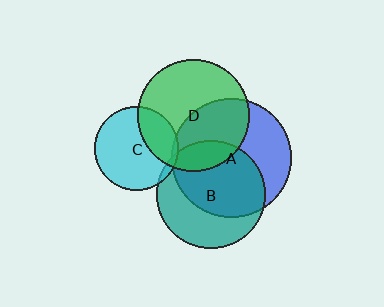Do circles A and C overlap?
Yes.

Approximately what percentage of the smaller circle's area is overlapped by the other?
Approximately 5%.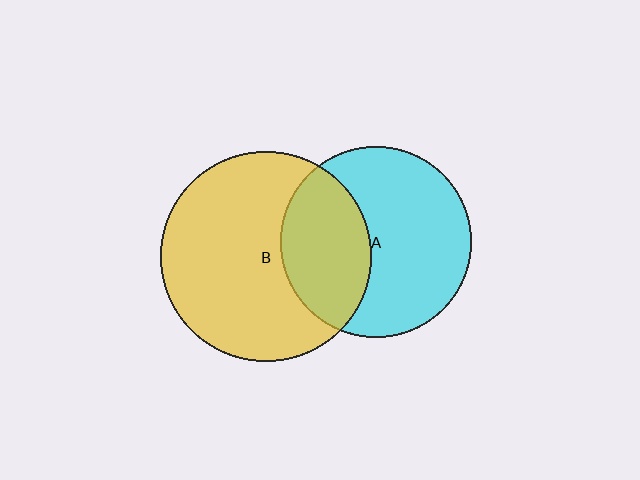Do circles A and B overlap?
Yes.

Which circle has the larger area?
Circle B (yellow).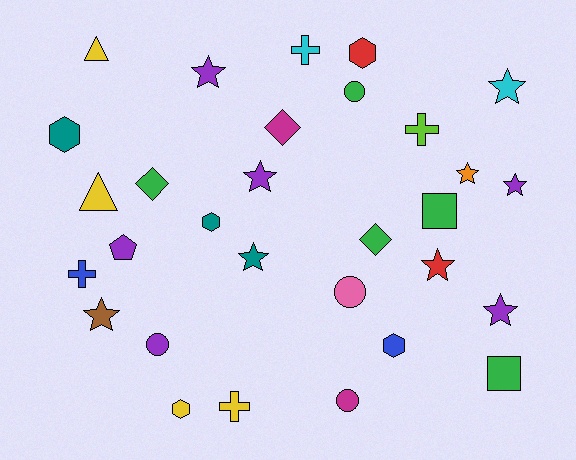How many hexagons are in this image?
There are 5 hexagons.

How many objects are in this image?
There are 30 objects.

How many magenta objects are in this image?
There are 2 magenta objects.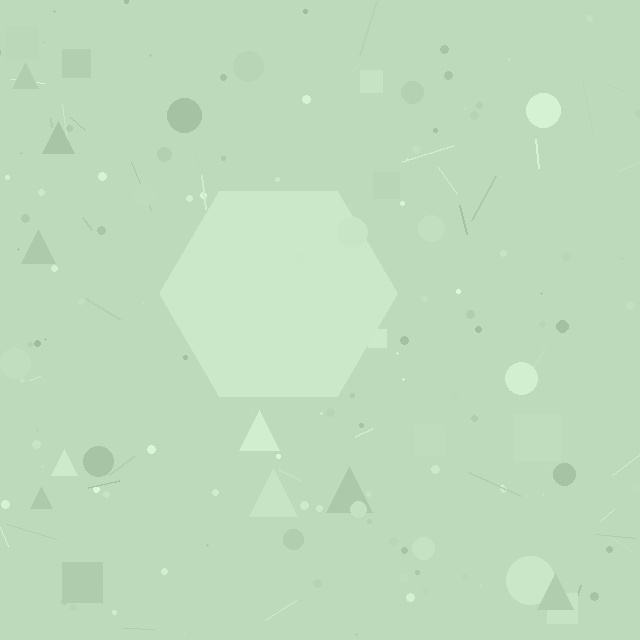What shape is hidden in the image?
A hexagon is hidden in the image.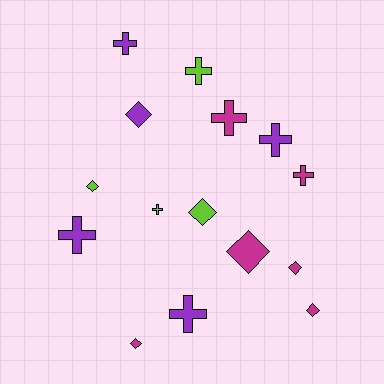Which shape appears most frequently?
Cross, with 8 objects.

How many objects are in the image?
There are 15 objects.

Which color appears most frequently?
Magenta, with 6 objects.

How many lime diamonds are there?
There are 2 lime diamonds.